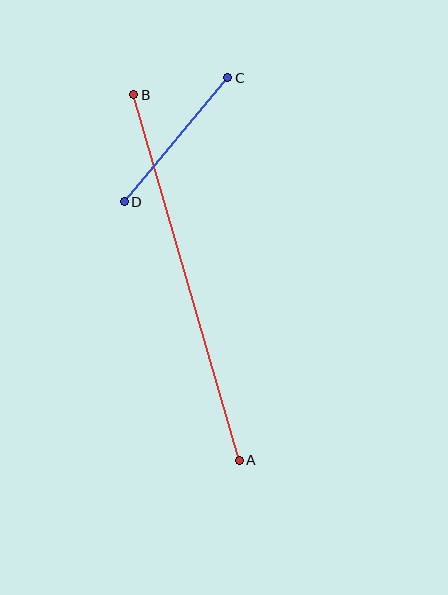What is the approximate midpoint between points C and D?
The midpoint is at approximately (176, 140) pixels.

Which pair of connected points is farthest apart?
Points A and B are farthest apart.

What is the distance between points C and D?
The distance is approximately 161 pixels.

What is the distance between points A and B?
The distance is approximately 380 pixels.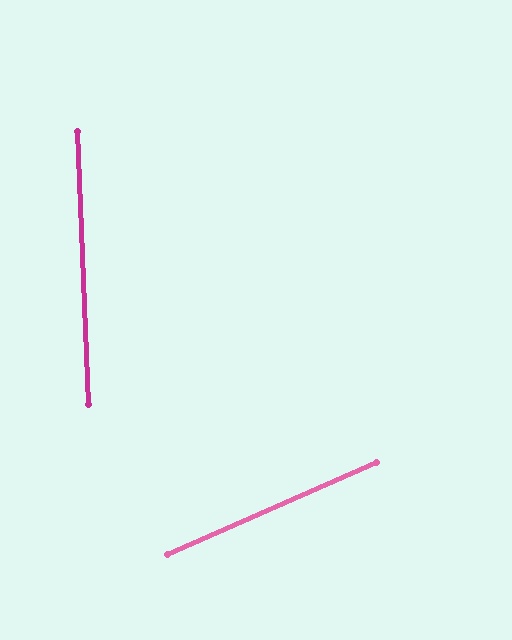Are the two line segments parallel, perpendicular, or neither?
Neither parallel nor perpendicular — they differ by about 69°.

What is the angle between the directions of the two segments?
Approximately 69 degrees.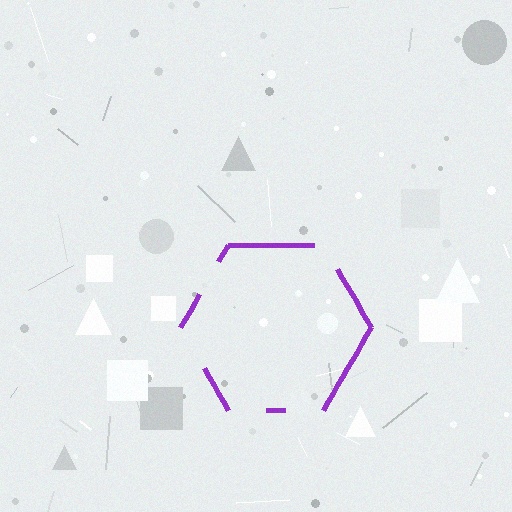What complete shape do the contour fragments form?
The contour fragments form a hexagon.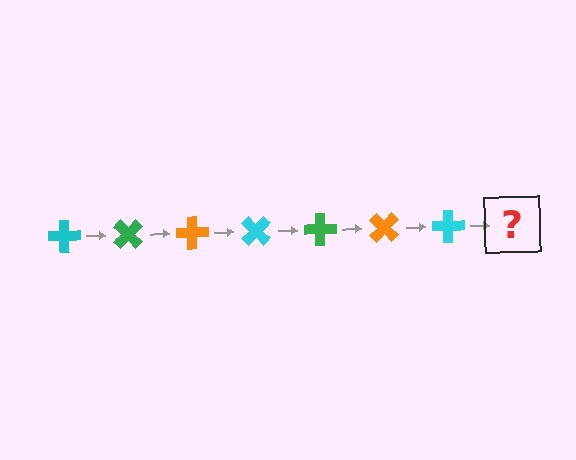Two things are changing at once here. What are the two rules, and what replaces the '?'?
The two rules are that it rotates 45 degrees each step and the color cycles through cyan, green, and orange. The '?' should be a green cross, rotated 315 degrees from the start.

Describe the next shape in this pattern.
It should be a green cross, rotated 315 degrees from the start.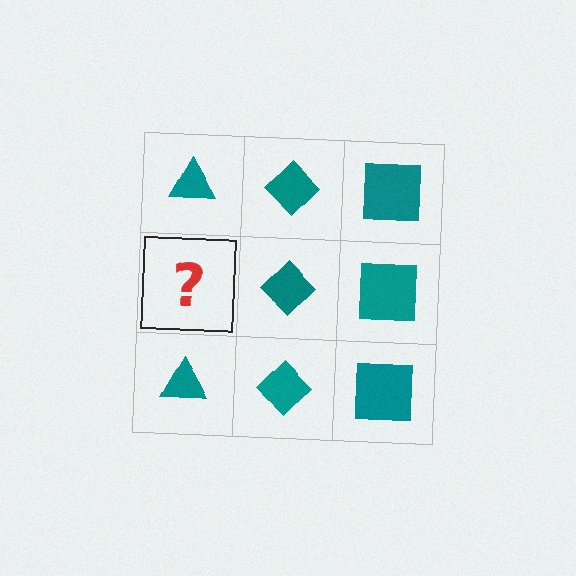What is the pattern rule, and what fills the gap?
The rule is that each column has a consistent shape. The gap should be filled with a teal triangle.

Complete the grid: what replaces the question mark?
The question mark should be replaced with a teal triangle.